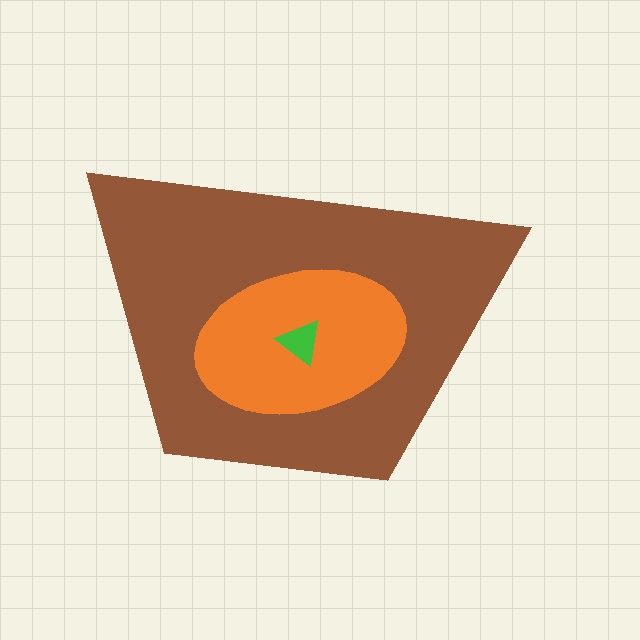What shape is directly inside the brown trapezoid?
The orange ellipse.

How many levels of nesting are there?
3.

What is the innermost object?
The green triangle.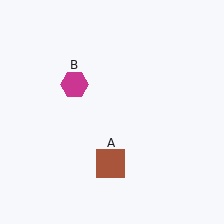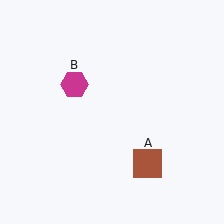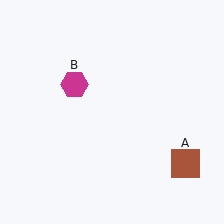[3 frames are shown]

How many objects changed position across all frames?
1 object changed position: brown square (object A).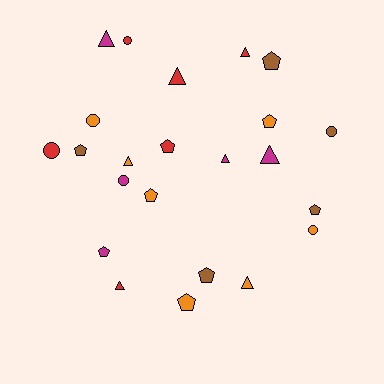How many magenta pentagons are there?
There is 1 magenta pentagon.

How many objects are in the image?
There are 23 objects.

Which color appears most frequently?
Orange, with 7 objects.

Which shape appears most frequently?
Pentagon, with 9 objects.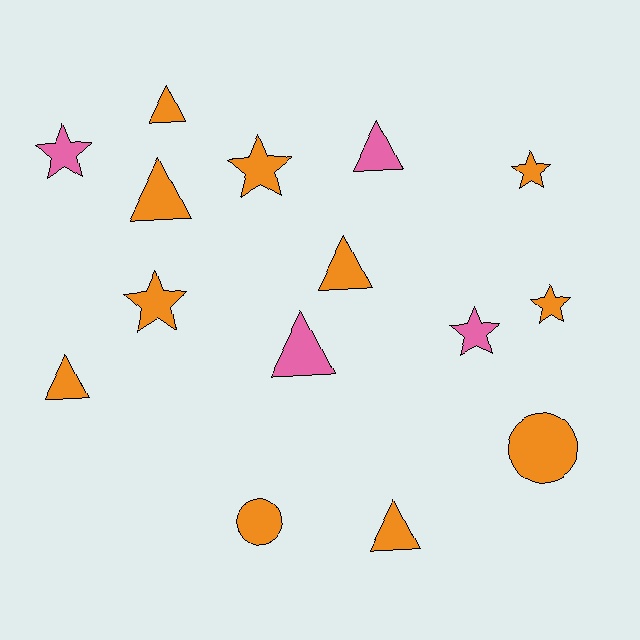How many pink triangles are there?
There are 2 pink triangles.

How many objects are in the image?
There are 15 objects.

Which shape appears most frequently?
Triangle, with 7 objects.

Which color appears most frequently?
Orange, with 11 objects.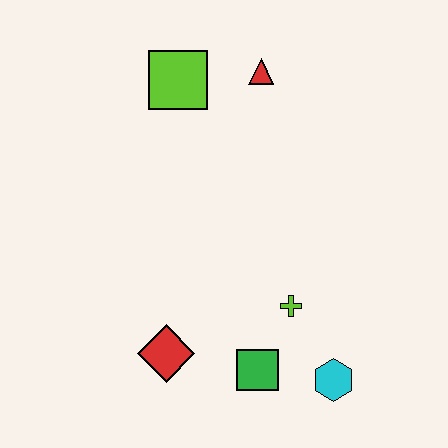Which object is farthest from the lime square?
The cyan hexagon is farthest from the lime square.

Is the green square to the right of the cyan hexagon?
No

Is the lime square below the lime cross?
No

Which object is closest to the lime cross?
The green square is closest to the lime cross.